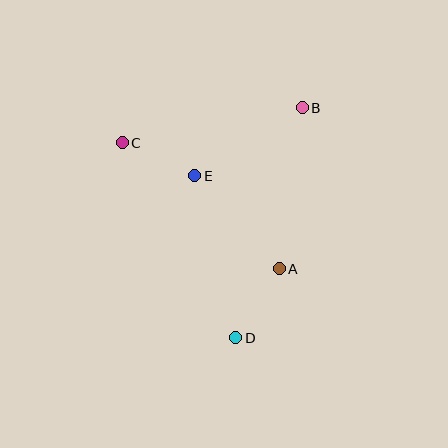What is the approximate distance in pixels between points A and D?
The distance between A and D is approximately 82 pixels.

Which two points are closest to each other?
Points C and E are closest to each other.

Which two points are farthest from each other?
Points B and D are farthest from each other.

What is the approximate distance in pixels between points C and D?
The distance between C and D is approximately 226 pixels.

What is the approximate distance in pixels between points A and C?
The distance between A and C is approximately 202 pixels.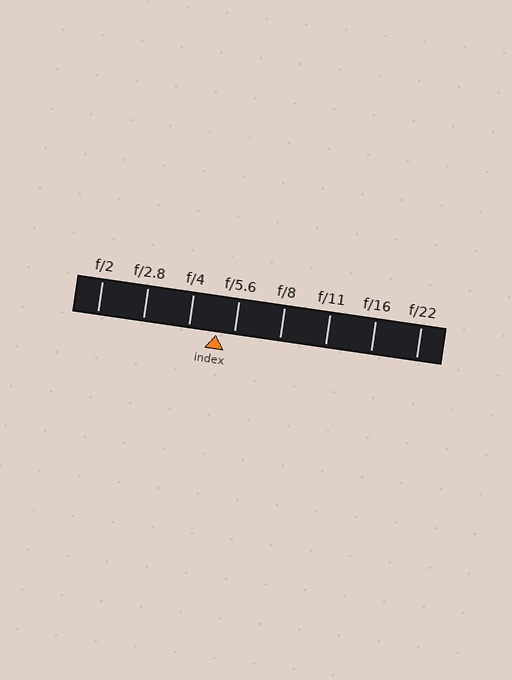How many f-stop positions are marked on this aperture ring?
There are 8 f-stop positions marked.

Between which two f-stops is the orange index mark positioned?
The index mark is between f/4 and f/5.6.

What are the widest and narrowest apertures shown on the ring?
The widest aperture shown is f/2 and the narrowest is f/22.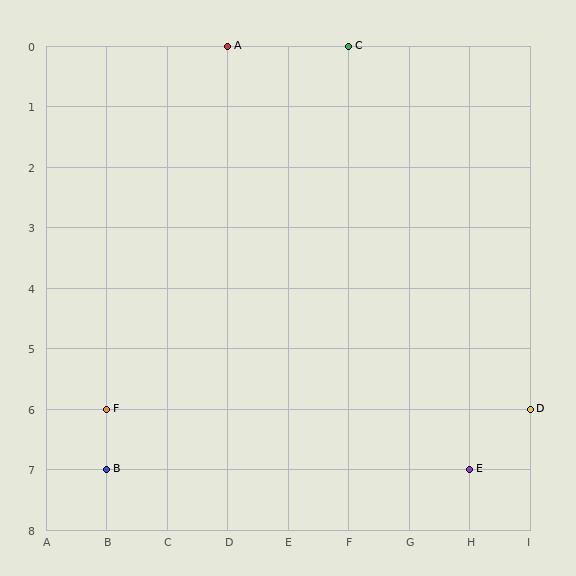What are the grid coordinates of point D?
Point D is at grid coordinates (I, 6).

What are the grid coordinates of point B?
Point B is at grid coordinates (B, 7).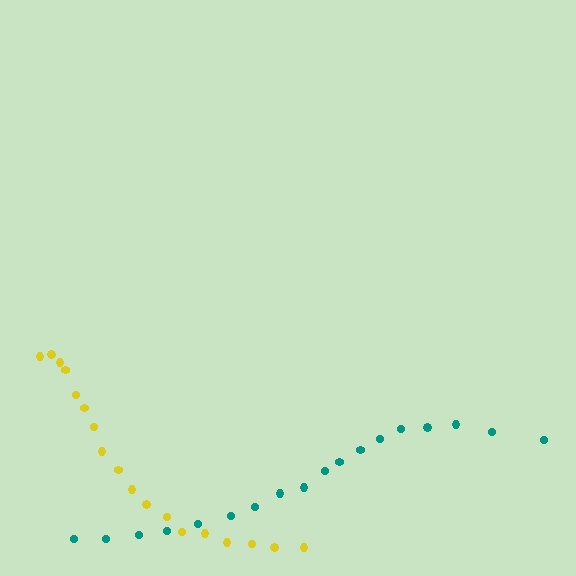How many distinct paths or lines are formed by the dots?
There are 2 distinct paths.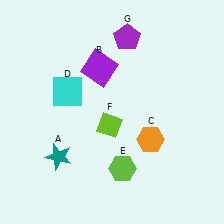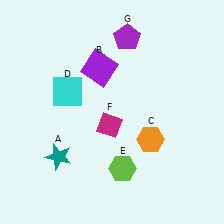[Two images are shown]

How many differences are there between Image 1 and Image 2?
There is 1 difference between the two images.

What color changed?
The diamond (F) changed from lime in Image 1 to magenta in Image 2.